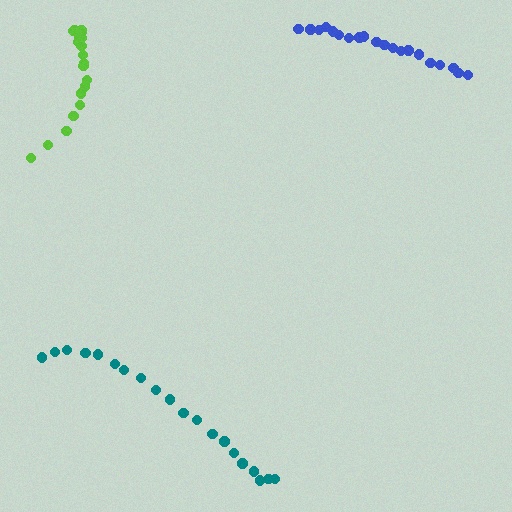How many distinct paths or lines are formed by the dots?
There are 3 distinct paths.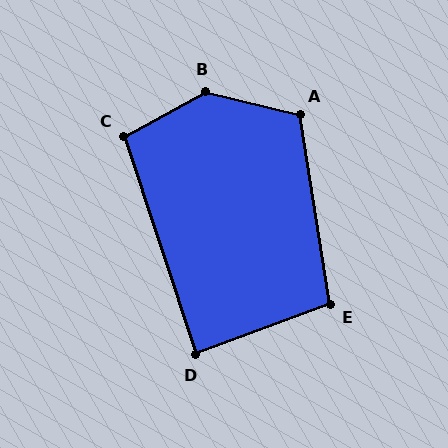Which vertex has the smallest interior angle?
D, at approximately 88 degrees.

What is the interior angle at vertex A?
Approximately 113 degrees (obtuse).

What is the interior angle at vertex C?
Approximately 100 degrees (obtuse).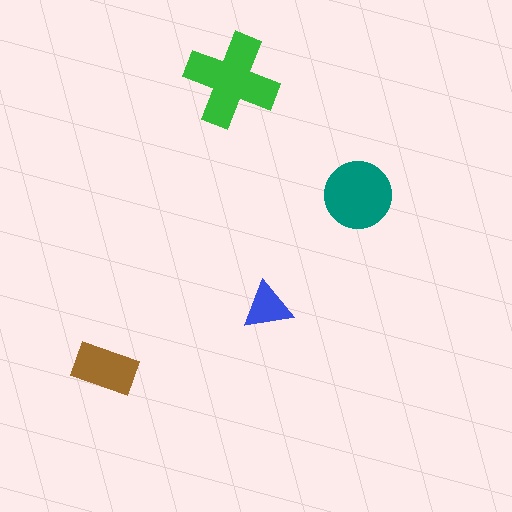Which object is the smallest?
The blue triangle.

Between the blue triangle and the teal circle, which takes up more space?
The teal circle.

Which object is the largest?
The green cross.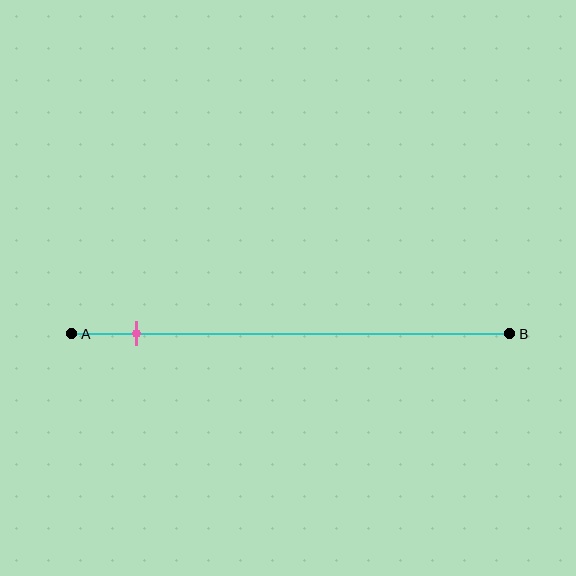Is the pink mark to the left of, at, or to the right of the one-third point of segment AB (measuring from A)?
The pink mark is to the left of the one-third point of segment AB.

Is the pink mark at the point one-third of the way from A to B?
No, the mark is at about 15% from A, not at the 33% one-third point.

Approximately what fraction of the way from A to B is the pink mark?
The pink mark is approximately 15% of the way from A to B.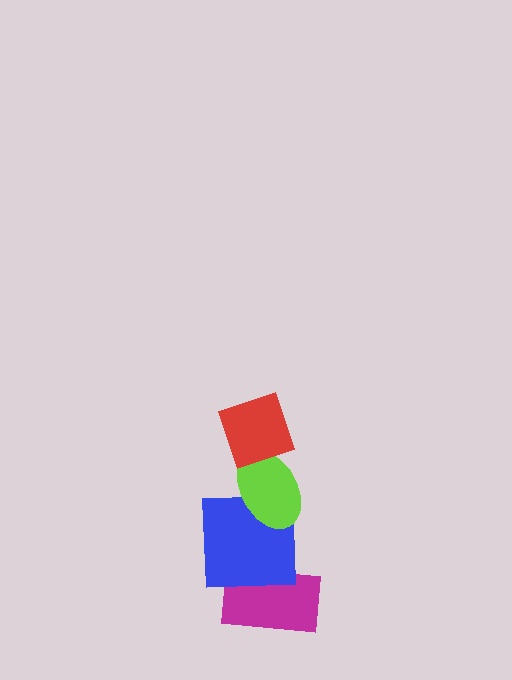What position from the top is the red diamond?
The red diamond is 1st from the top.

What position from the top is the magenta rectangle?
The magenta rectangle is 4th from the top.